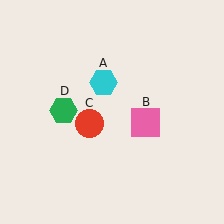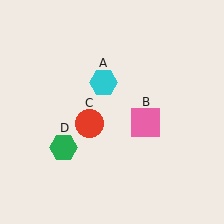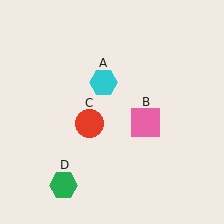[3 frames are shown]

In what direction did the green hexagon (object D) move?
The green hexagon (object D) moved down.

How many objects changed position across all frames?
1 object changed position: green hexagon (object D).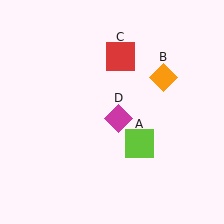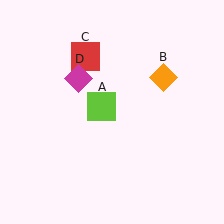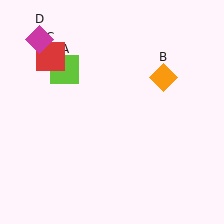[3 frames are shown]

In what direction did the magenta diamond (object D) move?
The magenta diamond (object D) moved up and to the left.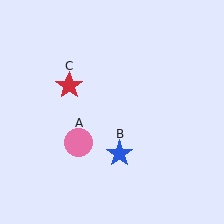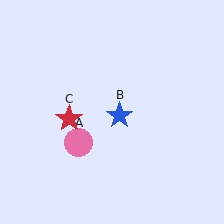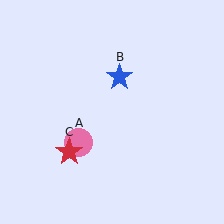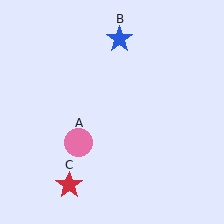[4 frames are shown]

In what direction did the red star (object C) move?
The red star (object C) moved down.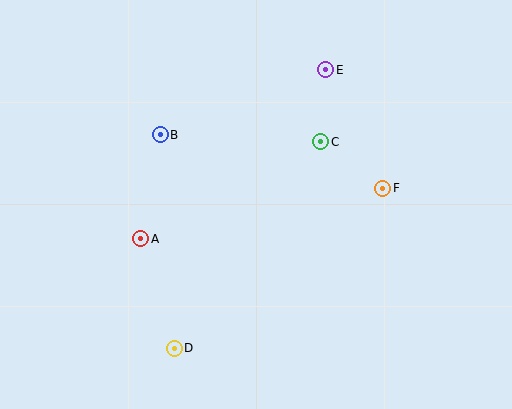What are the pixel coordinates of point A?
Point A is at (141, 239).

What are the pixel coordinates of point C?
Point C is at (321, 142).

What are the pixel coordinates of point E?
Point E is at (326, 70).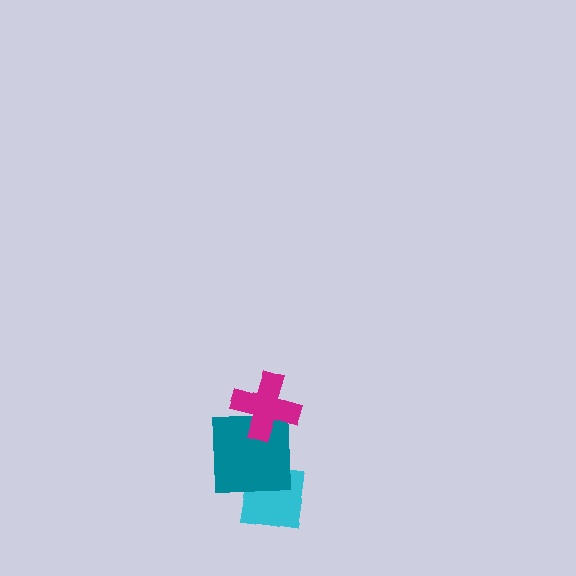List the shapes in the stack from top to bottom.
From top to bottom: the magenta cross, the teal square, the cyan square.